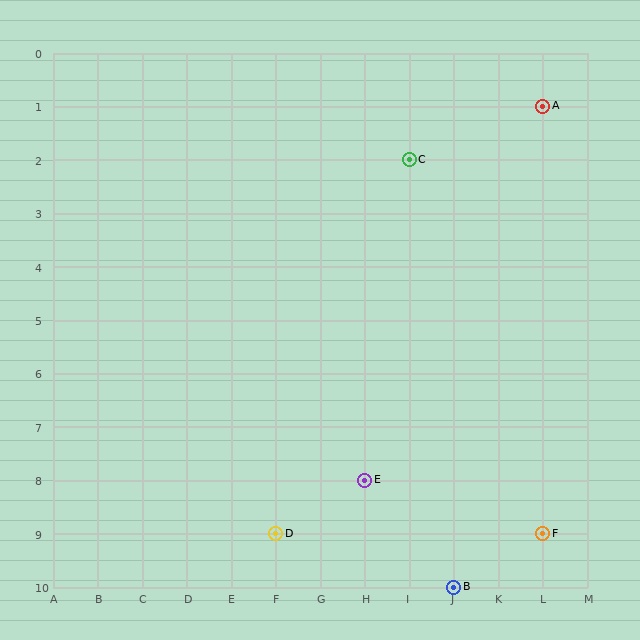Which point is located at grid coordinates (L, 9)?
Point F is at (L, 9).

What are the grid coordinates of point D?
Point D is at grid coordinates (F, 9).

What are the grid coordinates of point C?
Point C is at grid coordinates (I, 2).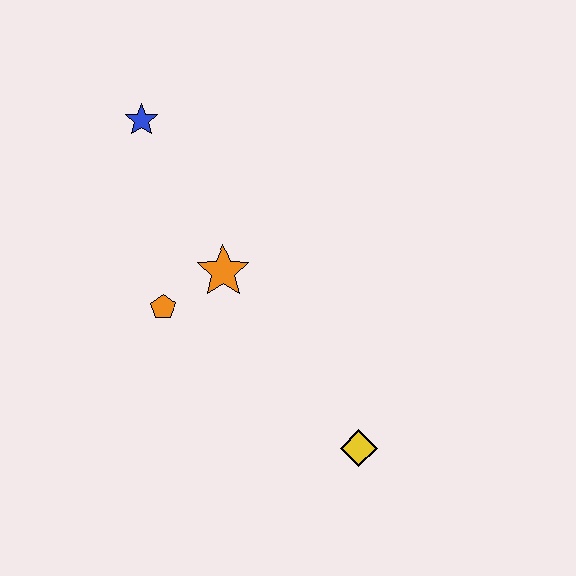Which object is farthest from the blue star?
The yellow diamond is farthest from the blue star.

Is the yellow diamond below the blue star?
Yes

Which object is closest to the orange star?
The orange pentagon is closest to the orange star.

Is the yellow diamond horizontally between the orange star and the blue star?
No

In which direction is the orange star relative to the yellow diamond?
The orange star is above the yellow diamond.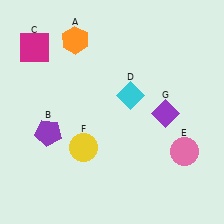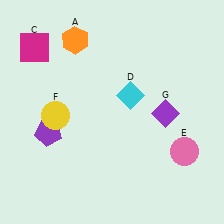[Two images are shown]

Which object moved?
The yellow circle (F) moved up.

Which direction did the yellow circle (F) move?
The yellow circle (F) moved up.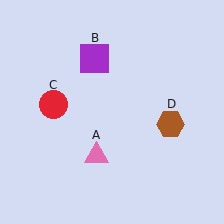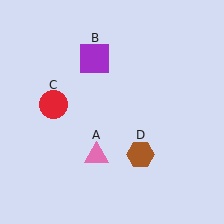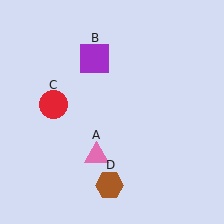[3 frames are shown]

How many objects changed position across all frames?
1 object changed position: brown hexagon (object D).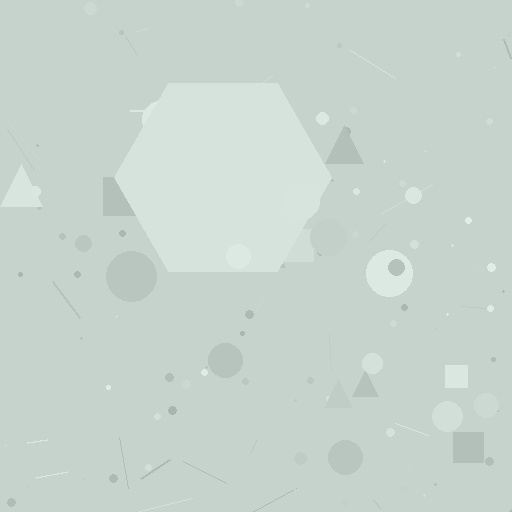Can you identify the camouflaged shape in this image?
The camouflaged shape is a hexagon.